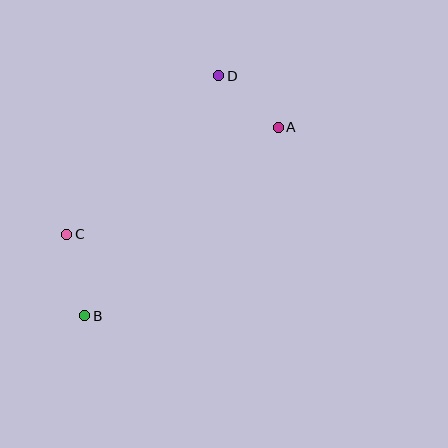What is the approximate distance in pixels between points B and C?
The distance between B and C is approximately 83 pixels.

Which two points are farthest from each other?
Points B and D are farthest from each other.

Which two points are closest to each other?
Points A and D are closest to each other.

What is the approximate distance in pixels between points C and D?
The distance between C and D is approximately 220 pixels.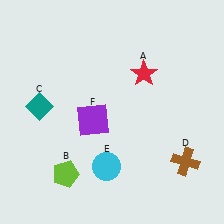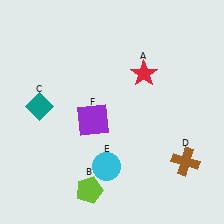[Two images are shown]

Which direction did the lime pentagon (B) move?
The lime pentagon (B) moved right.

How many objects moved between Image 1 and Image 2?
1 object moved between the two images.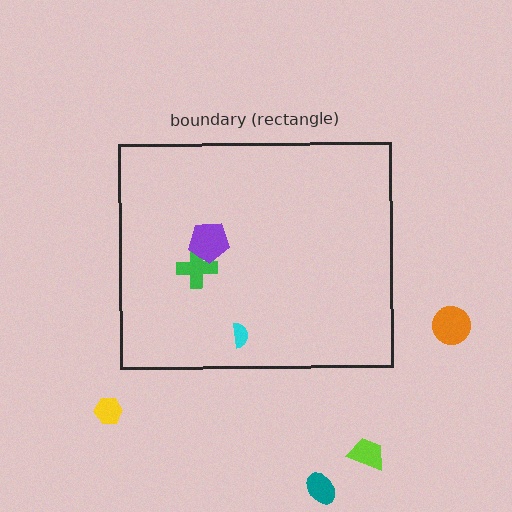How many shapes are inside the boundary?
3 inside, 4 outside.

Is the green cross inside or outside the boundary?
Inside.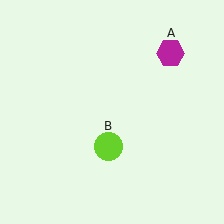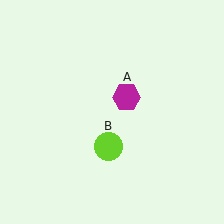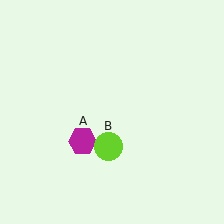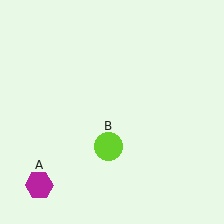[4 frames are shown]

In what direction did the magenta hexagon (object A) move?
The magenta hexagon (object A) moved down and to the left.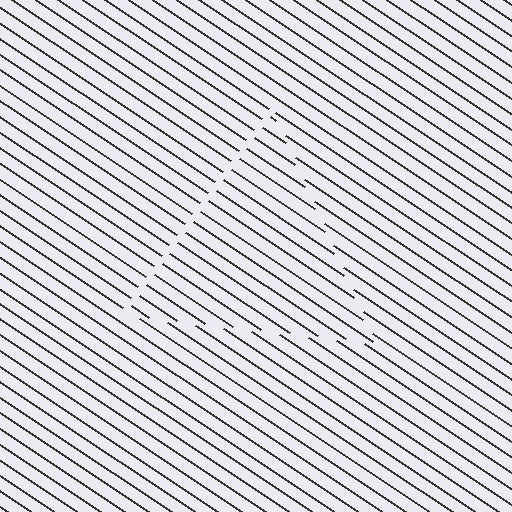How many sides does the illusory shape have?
3 sides — the line-ends trace a triangle.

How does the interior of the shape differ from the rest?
The interior of the shape contains the same grating, shifted by half a period — the contour is defined by the phase discontinuity where line-ends from the inner and outer gratings abut.